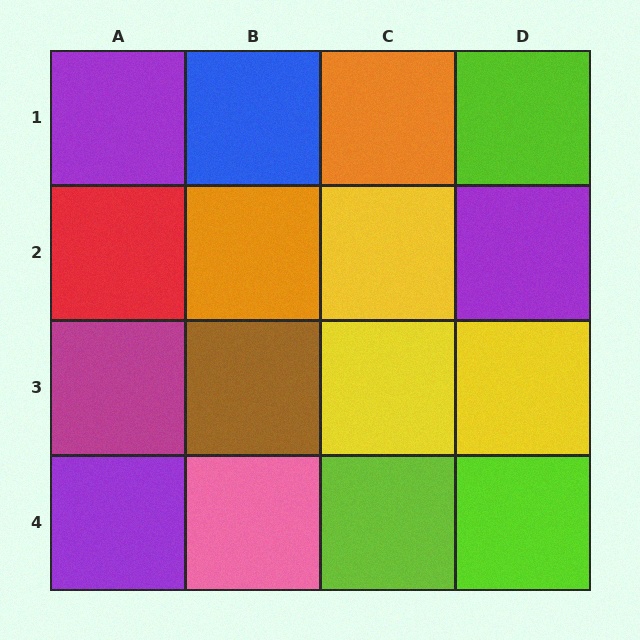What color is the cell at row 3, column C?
Yellow.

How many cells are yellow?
3 cells are yellow.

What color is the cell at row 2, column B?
Orange.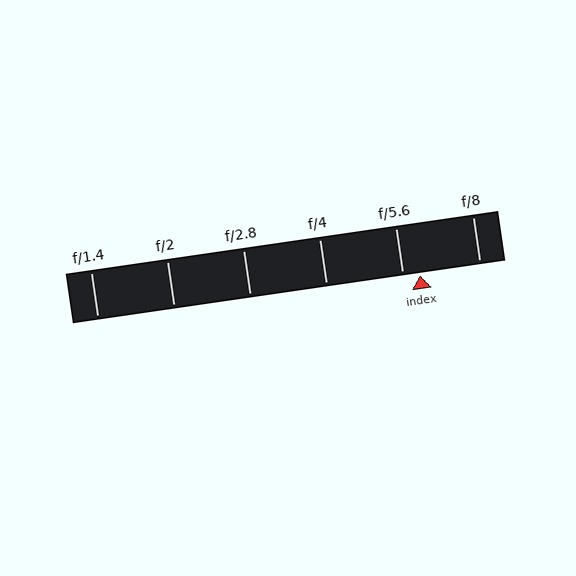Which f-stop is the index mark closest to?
The index mark is closest to f/5.6.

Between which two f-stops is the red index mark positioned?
The index mark is between f/5.6 and f/8.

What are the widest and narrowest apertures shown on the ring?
The widest aperture shown is f/1.4 and the narrowest is f/8.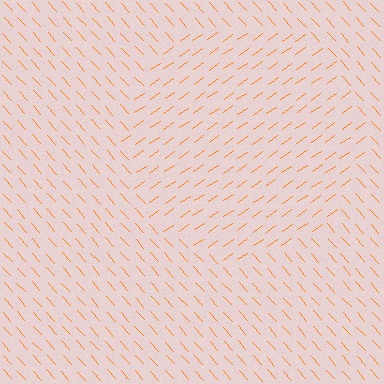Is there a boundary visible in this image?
Yes, there is a texture boundary formed by a change in line orientation.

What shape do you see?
I see a circle.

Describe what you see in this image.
The image is filled with small orange line segments. A circle region in the image has lines oriented differently from the surrounding lines, creating a visible texture boundary.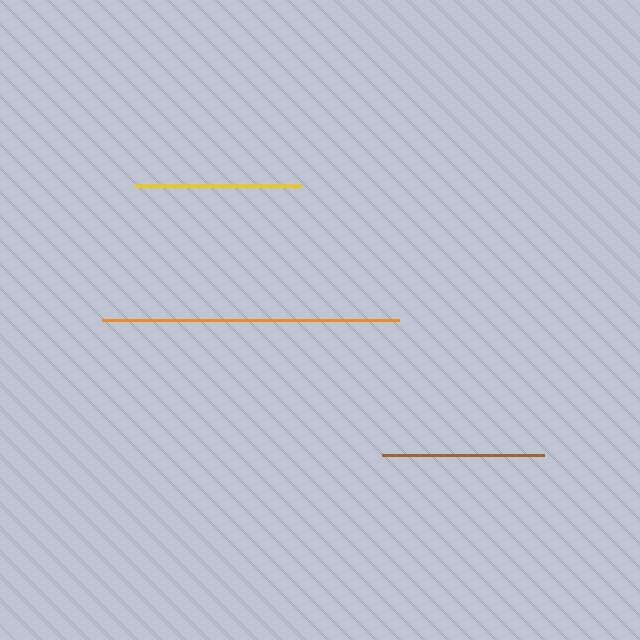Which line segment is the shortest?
The brown line is the shortest at approximately 162 pixels.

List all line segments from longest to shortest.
From longest to shortest: orange, yellow, brown.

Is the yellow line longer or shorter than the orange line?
The orange line is longer than the yellow line.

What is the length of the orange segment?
The orange segment is approximately 297 pixels long.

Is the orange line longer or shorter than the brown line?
The orange line is longer than the brown line.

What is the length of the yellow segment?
The yellow segment is approximately 166 pixels long.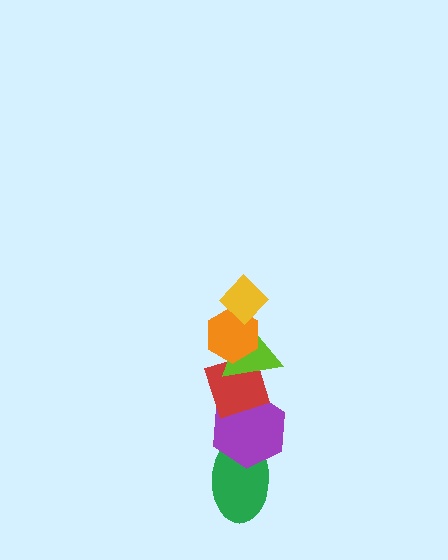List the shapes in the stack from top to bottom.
From top to bottom: the yellow diamond, the orange hexagon, the lime triangle, the red diamond, the purple hexagon, the green ellipse.